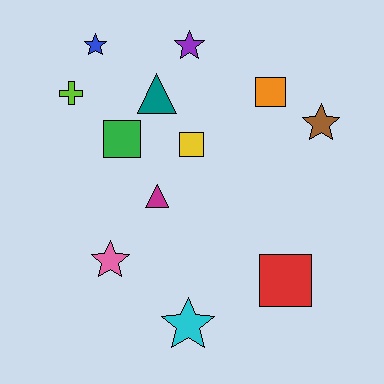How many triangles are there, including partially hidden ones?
There are 2 triangles.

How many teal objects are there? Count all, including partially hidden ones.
There is 1 teal object.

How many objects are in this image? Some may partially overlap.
There are 12 objects.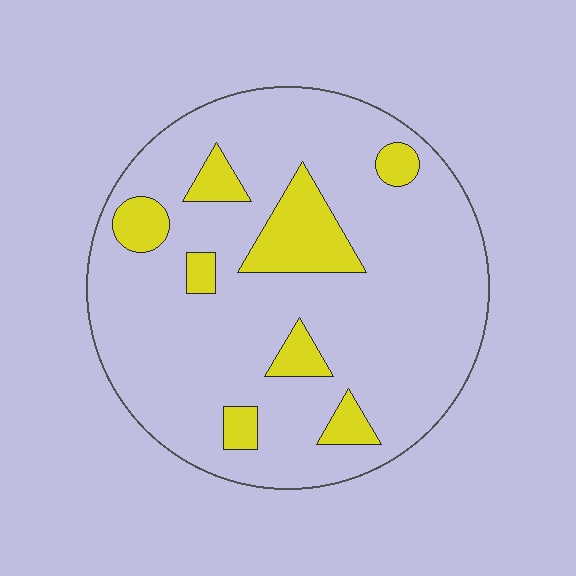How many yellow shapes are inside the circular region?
8.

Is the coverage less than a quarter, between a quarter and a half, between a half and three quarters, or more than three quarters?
Less than a quarter.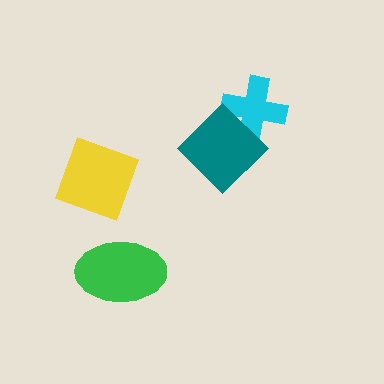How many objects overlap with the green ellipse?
0 objects overlap with the green ellipse.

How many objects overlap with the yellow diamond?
0 objects overlap with the yellow diamond.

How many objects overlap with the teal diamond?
1 object overlaps with the teal diamond.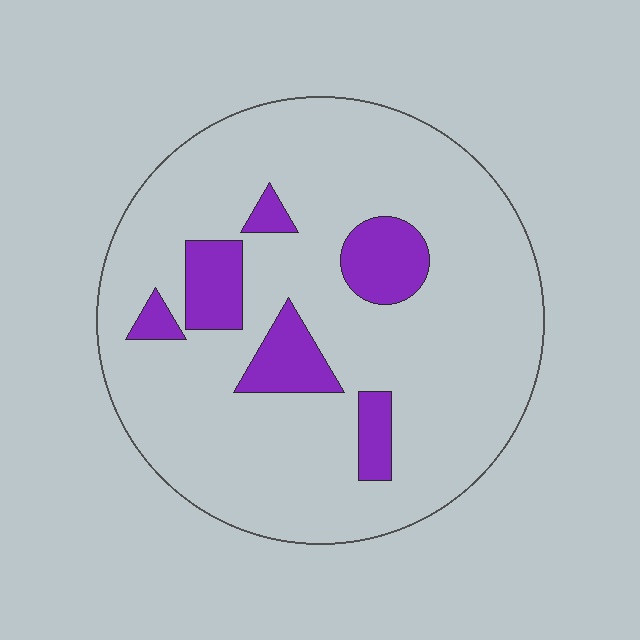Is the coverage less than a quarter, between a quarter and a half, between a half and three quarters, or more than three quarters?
Less than a quarter.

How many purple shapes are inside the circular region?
6.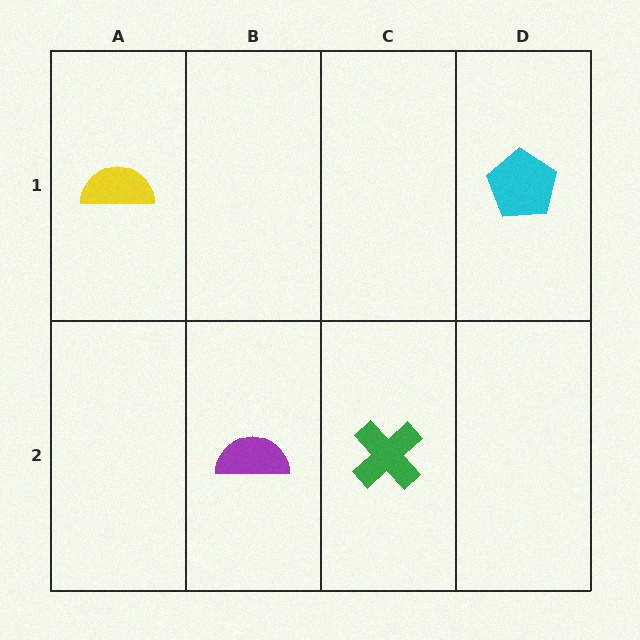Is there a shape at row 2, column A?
No, that cell is empty.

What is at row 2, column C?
A green cross.